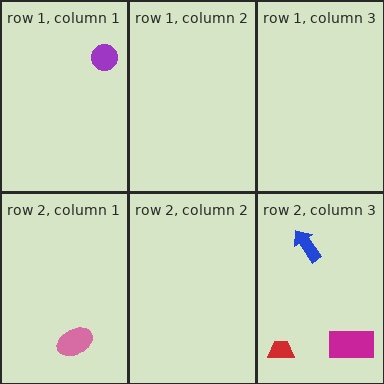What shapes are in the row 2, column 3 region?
The blue arrow, the magenta rectangle, the red trapezoid.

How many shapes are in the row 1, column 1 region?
1.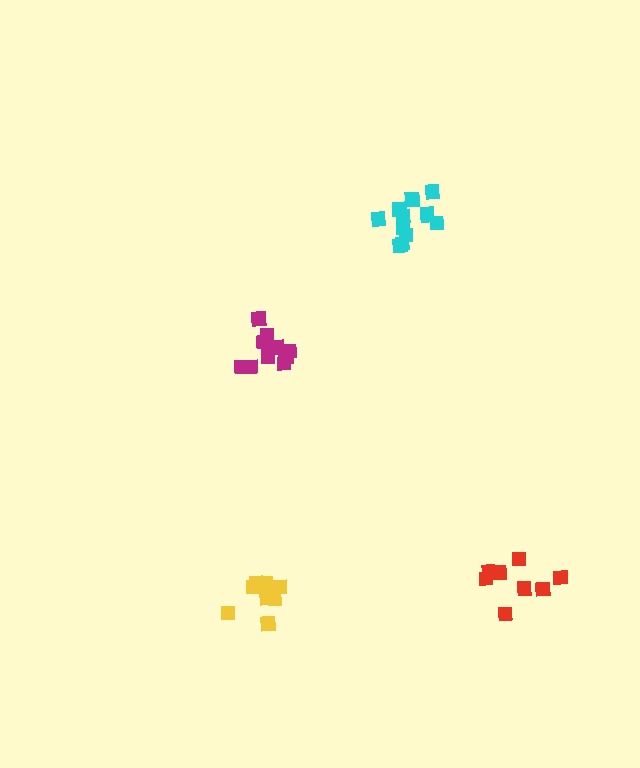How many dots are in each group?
Group 1: 12 dots, Group 2: 12 dots, Group 3: 9 dots, Group 4: 8 dots (41 total).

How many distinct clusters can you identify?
There are 4 distinct clusters.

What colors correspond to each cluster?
The clusters are colored: magenta, cyan, yellow, red.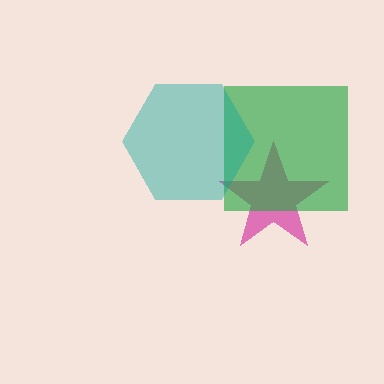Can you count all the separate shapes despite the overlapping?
Yes, there are 3 separate shapes.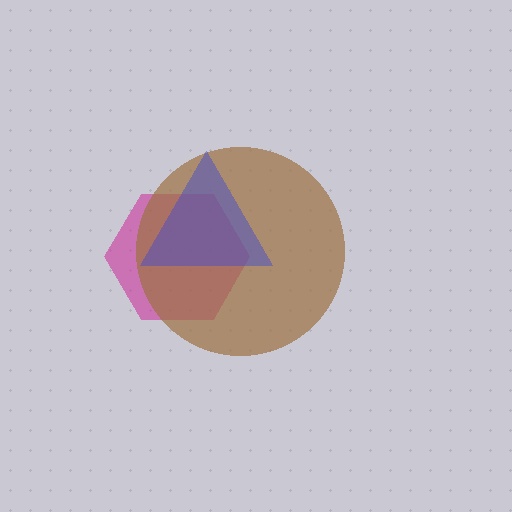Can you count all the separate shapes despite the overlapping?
Yes, there are 3 separate shapes.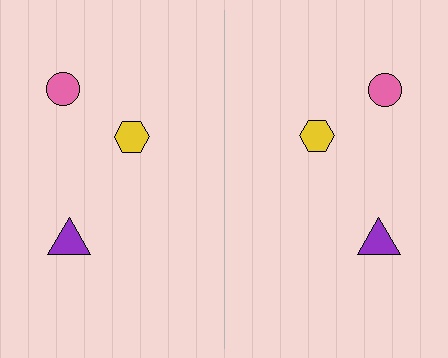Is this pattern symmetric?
Yes, this pattern has bilateral (reflection) symmetry.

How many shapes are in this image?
There are 6 shapes in this image.